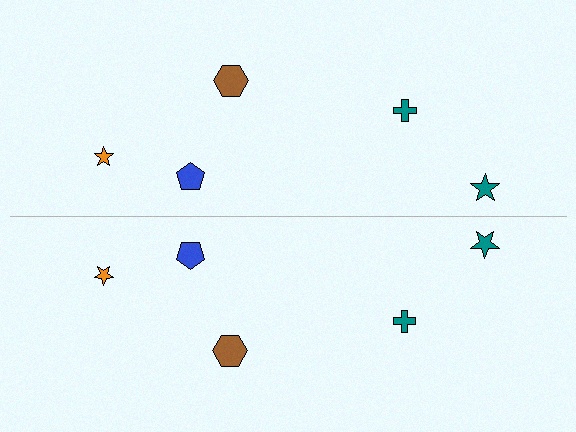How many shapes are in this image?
There are 10 shapes in this image.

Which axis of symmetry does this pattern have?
The pattern has a horizontal axis of symmetry running through the center of the image.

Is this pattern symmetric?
Yes, this pattern has bilateral (reflection) symmetry.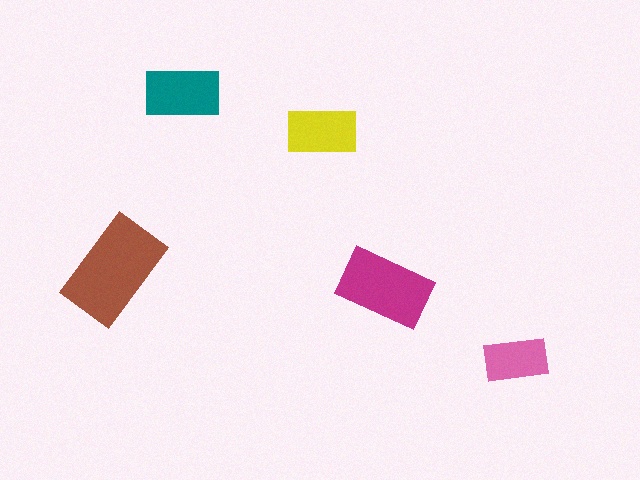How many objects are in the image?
There are 5 objects in the image.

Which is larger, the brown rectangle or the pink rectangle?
The brown one.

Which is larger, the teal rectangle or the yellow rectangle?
The teal one.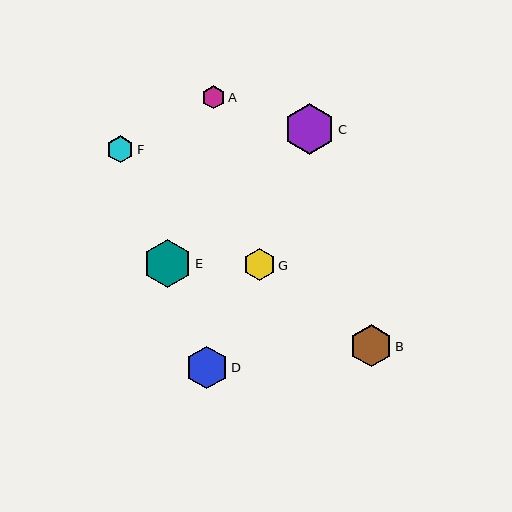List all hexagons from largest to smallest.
From largest to smallest: C, E, D, B, G, F, A.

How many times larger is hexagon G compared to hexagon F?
Hexagon G is approximately 1.2 times the size of hexagon F.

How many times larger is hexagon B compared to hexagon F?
Hexagon B is approximately 1.5 times the size of hexagon F.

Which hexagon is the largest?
Hexagon C is the largest with a size of approximately 50 pixels.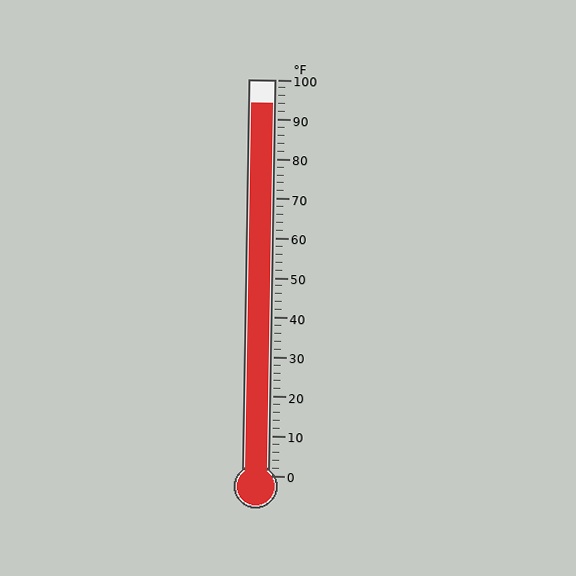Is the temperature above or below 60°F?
The temperature is above 60°F.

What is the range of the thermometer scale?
The thermometer scale ranges from 0°F to 100°F.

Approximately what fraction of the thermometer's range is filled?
The thermometer is filled to approximately 95% of its range.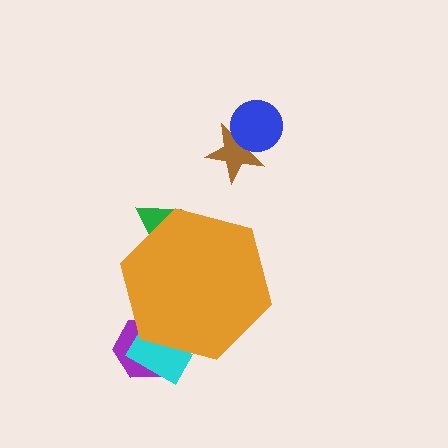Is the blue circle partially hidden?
No, the blue circle is fully visible.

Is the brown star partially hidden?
No, the brown star is fully visible.